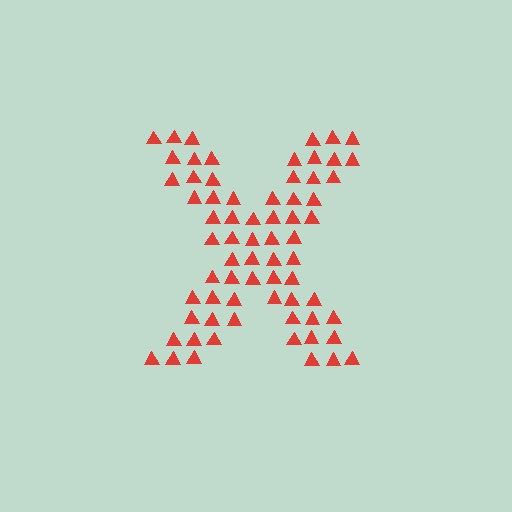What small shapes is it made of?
It is made of small triangles.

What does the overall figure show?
The overall figure shows the letter X.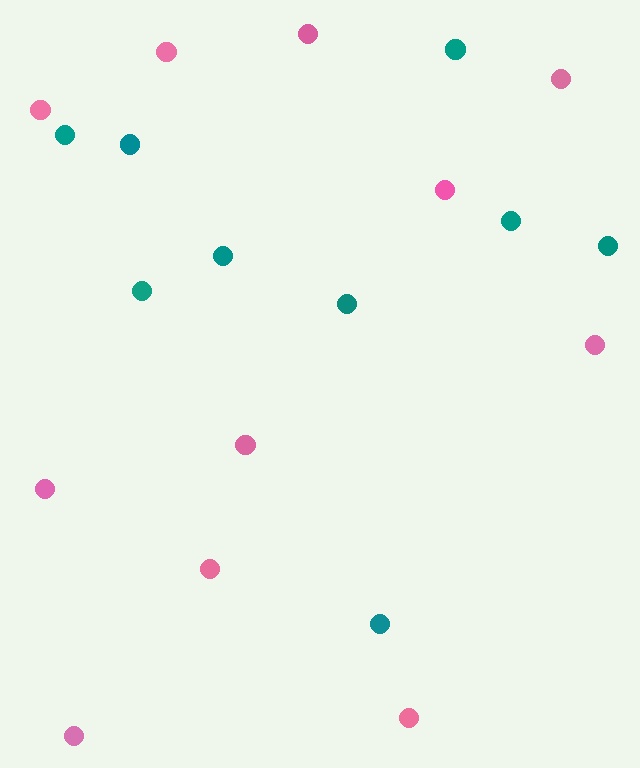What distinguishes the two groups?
There are 2 groups: one group of teal circles (9) and one group of pink circles (11).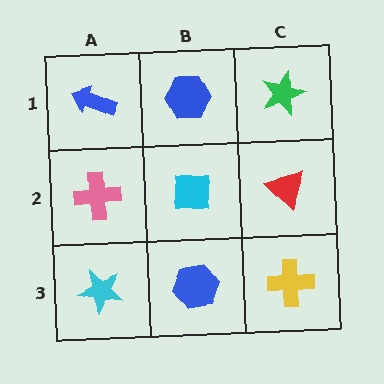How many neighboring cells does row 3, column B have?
3.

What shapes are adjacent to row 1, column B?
A cyan square (row 2, column B), a blue arrow (row 1, column A), a green star (row 1, column C).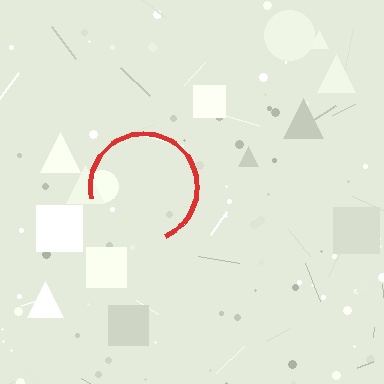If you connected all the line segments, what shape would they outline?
They would outline a circle.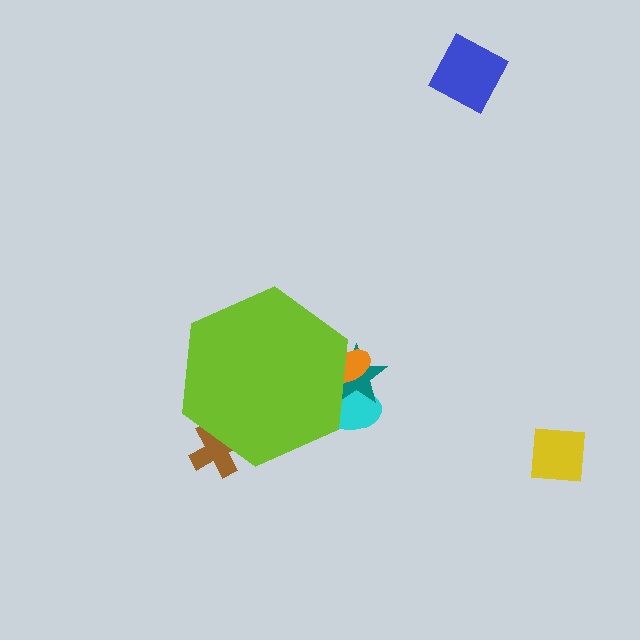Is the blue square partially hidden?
No, the blue square is fully visible.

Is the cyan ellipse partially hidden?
Yes, the cyan ellipse is partially hidden behind the lime hexagon.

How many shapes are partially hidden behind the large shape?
4 shapes are partially hidden.